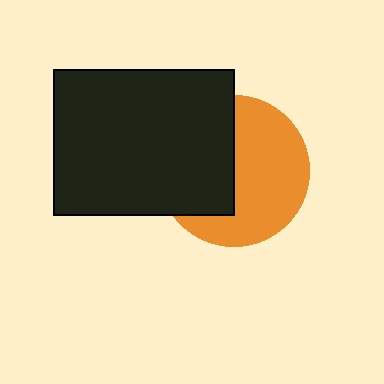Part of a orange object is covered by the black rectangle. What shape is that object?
It is a circle.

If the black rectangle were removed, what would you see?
You would see the complete orange circle.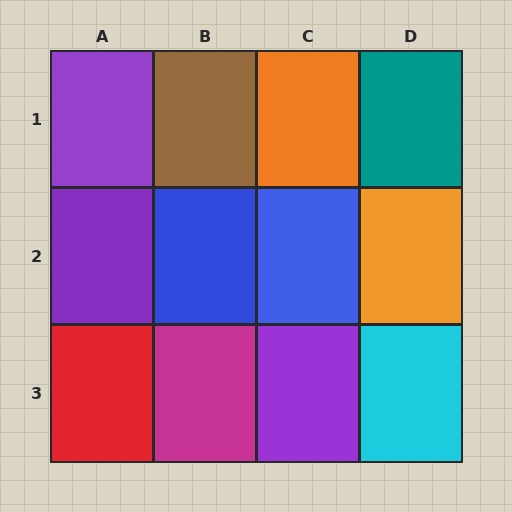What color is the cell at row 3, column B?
Magenta.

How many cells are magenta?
1 cell is magenta.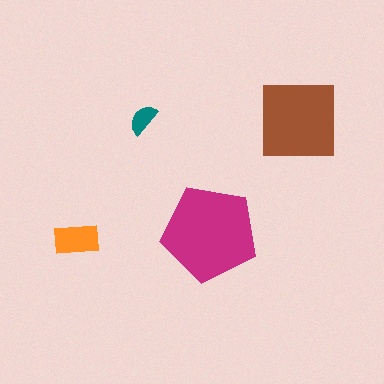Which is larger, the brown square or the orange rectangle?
The brown square.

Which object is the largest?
The magenta pentagon.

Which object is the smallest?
The teal semicircle.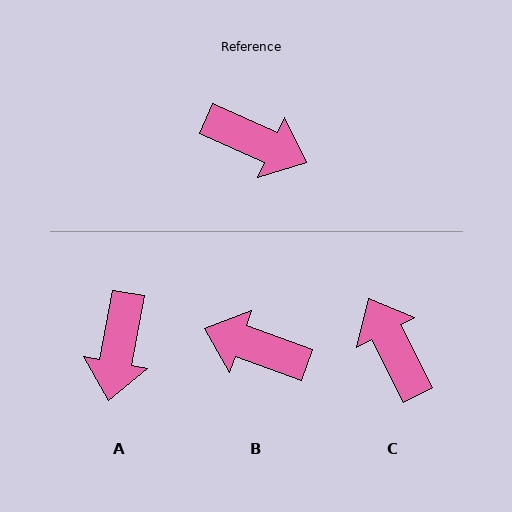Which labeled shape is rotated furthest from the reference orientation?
B, about 176 degrees away.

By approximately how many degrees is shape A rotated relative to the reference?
Approximately 77 degrees clockwise.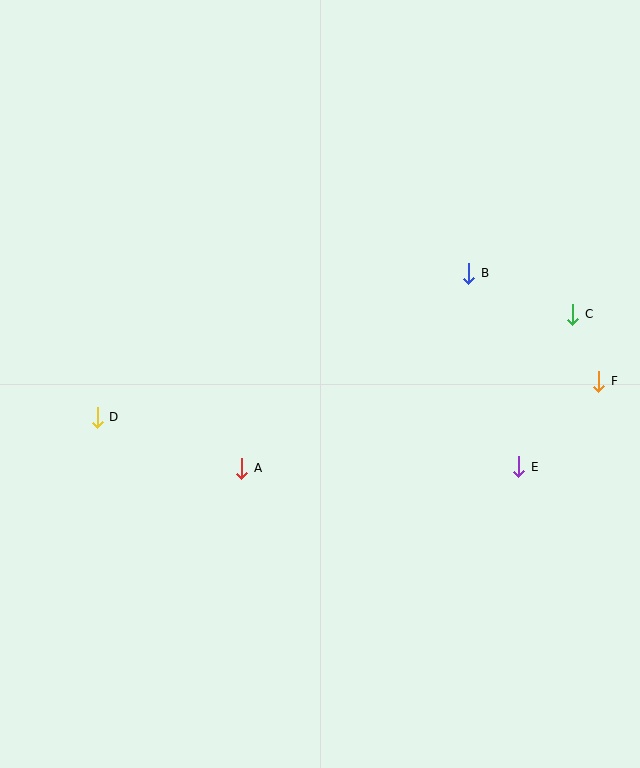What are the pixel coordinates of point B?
Point B is at (469, 273).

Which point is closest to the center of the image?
Point A at (242, 468) is closest to the center.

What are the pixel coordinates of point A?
Point A is at (242, 468).